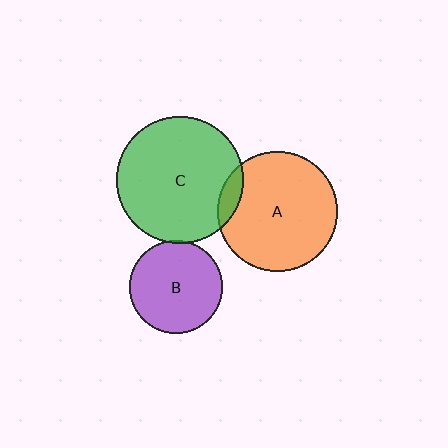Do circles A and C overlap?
Yes.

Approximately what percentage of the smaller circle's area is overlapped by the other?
Approximately 10%.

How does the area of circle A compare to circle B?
Approximately 1.6 times.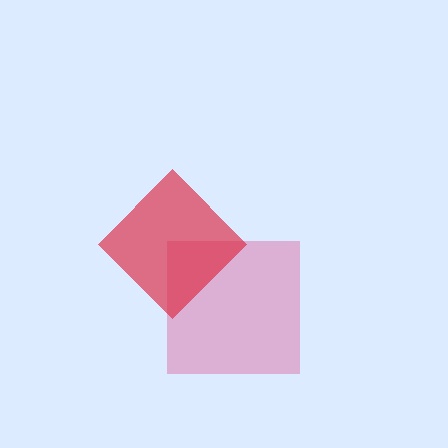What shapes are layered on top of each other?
The layered shapes are: a pink square, a red diamond.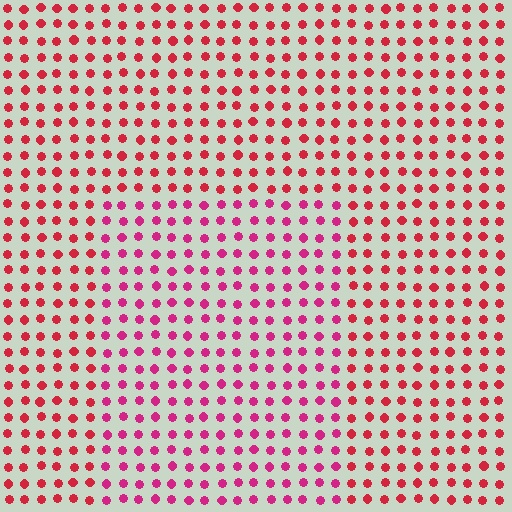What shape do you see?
I see a rectangle.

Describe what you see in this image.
The image is filled with small red elements in a uniform arrangement. A rectangle-shaped region is visible where the elements are tinted to a slightly different hue, forming a subtle color boundary.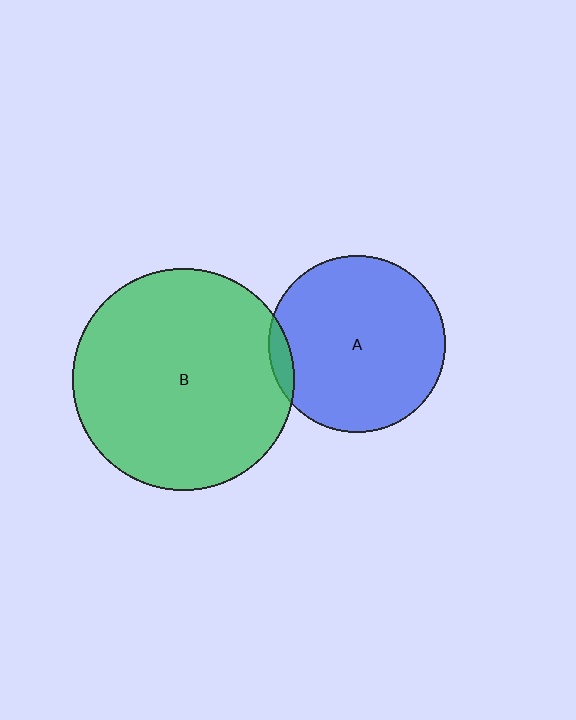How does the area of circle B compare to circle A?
Approximately 1.6 times.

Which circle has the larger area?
Circle B (green).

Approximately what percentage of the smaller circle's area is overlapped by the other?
Approximately 5%.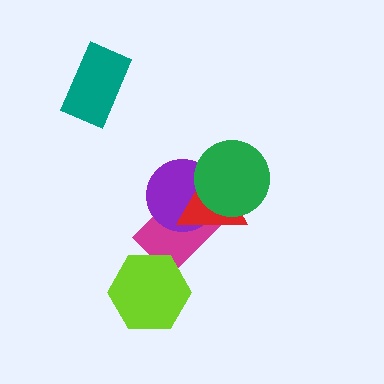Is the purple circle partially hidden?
Yes, it is partially covered by another shape.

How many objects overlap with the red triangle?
3 objects overlap with the red triangle.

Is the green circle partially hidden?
No, no other shape covers it.